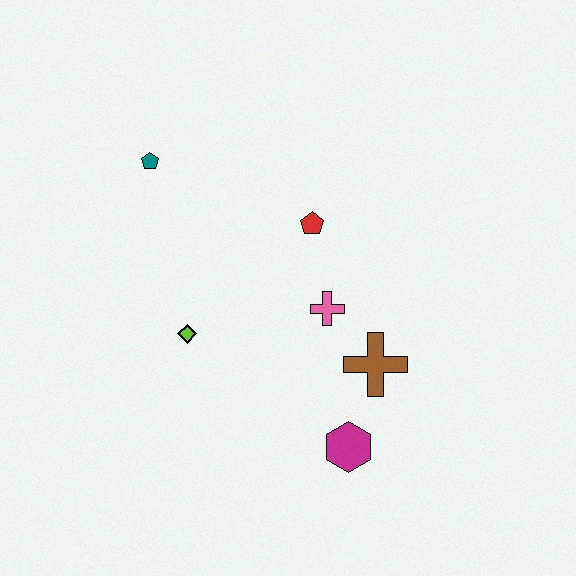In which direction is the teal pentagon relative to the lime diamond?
The teal pentagon is above the lime diamond.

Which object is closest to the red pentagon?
The pink cross is closest to the red pentagon.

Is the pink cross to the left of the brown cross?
Yes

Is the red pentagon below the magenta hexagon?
No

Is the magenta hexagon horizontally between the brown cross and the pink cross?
Yes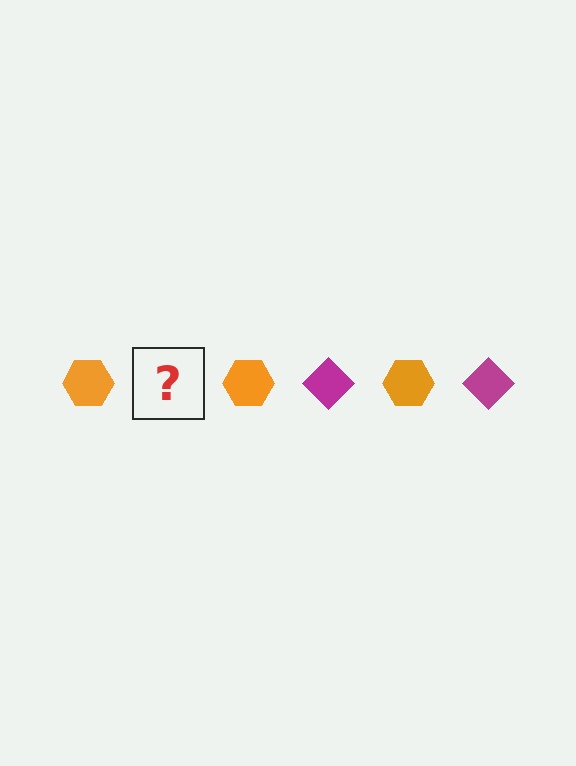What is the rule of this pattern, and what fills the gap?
The rule is that the pattern alternates between orange hexagon and magenta diamond. The gap should be filled with a magenta diamond.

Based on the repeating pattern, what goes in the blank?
The blank should be a magenta diamond.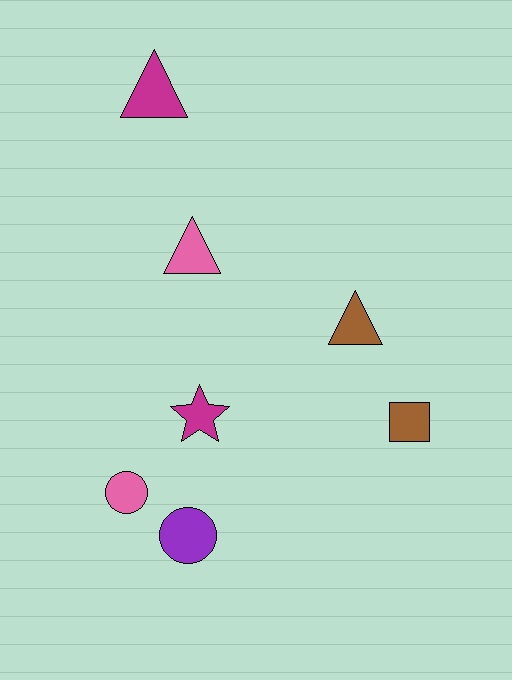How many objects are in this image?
There are 7 objects.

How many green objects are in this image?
There are no green objects.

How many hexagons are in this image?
There are no hexagons.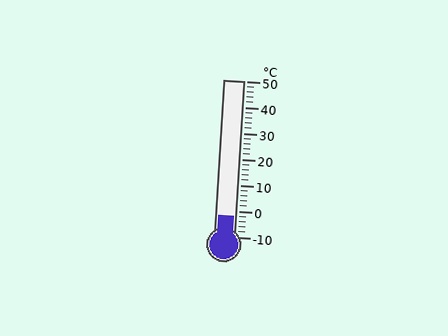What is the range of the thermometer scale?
The thermometer scale ranges from -10°C to 50°C.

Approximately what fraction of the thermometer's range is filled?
The thermometer is filled to approximately 15% of its range.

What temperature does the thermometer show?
The thermometer shows approximately -2°C.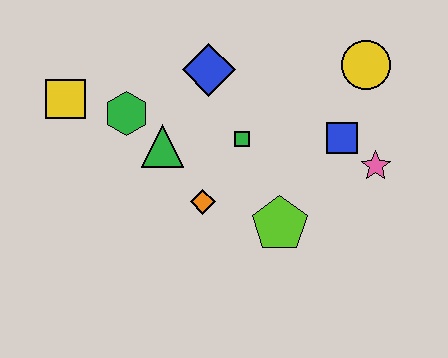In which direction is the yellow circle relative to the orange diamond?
The yellow circle is to the right of the orange diamond.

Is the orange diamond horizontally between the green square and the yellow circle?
No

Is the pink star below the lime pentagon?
No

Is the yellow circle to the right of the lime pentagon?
Yes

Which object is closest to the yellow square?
The green hexagon is closest to the yellow square.